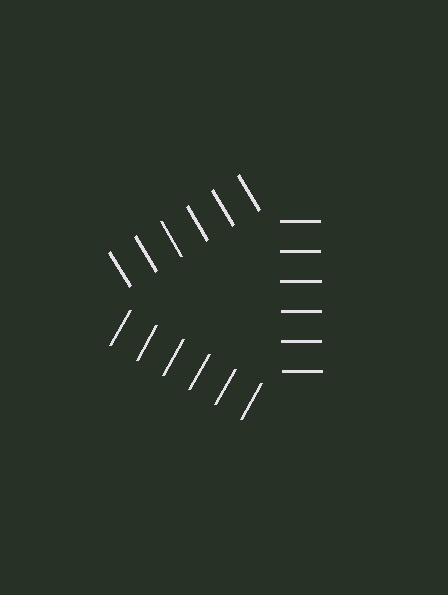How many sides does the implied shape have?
3 sides — the line-ends trace a triangle.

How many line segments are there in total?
18 — 6 along each of the 3 edges.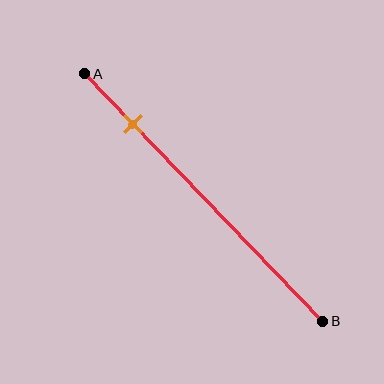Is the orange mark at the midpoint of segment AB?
No, the mark is at about 20% from A, not at the 50% midpoint.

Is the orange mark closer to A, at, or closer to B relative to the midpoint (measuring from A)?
The orange mark is closer to point A than the midpoint of segment AB.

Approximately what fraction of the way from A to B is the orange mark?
The orange mark is approximately 20% of the way from A to B.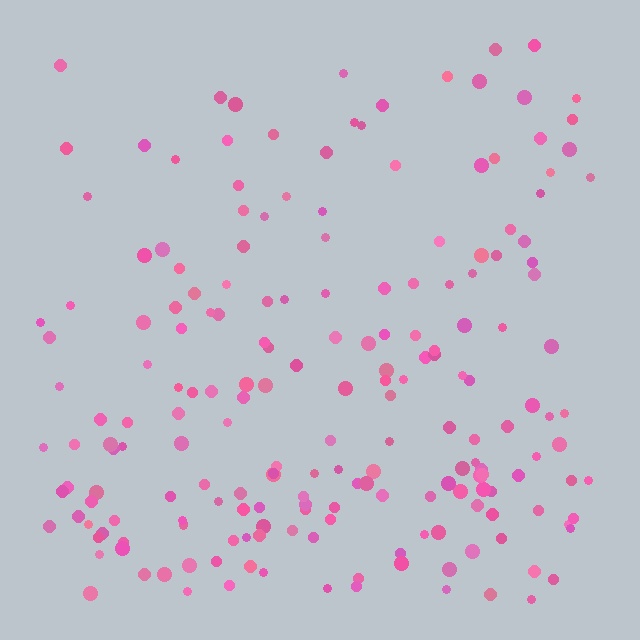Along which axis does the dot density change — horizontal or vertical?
Vertical.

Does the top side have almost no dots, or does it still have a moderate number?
Still a moderate number, just noticeably fewer than the bottom.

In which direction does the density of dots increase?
From top to bottom, with the bottom side densest.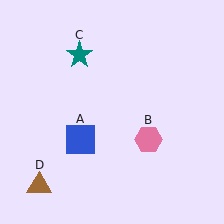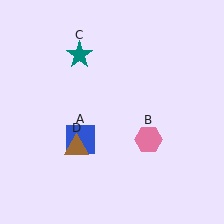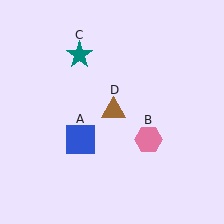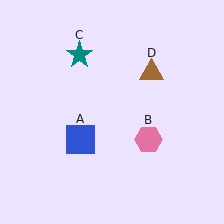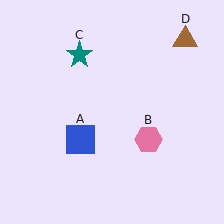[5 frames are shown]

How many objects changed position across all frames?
1 object changed position: brown triangle (object D).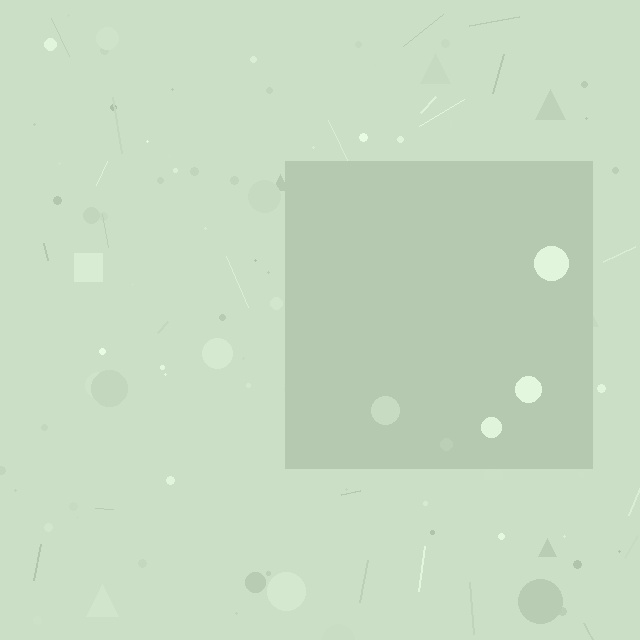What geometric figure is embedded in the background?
A square is embedded in the background.